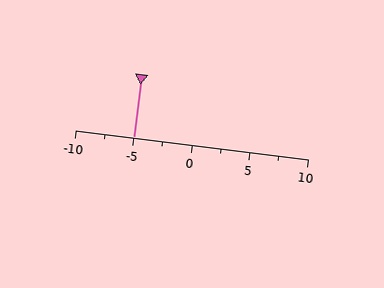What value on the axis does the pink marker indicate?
The marker indicates approximately -5.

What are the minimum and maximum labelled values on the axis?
The axis runs from -10 to 10.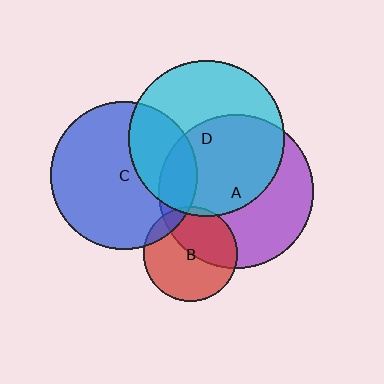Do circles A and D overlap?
Yes.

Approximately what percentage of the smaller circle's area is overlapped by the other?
Approximately 50%.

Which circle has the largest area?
Circle D (cyan).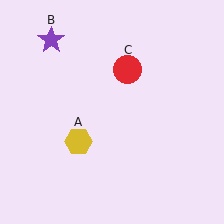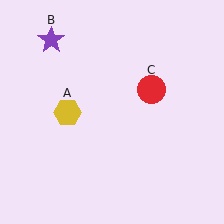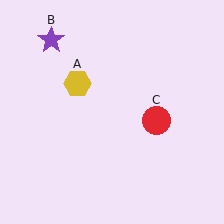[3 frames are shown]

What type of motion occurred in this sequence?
The yellow hexagon (object A), red circle (object C) rotated clockwise around the center of the scene.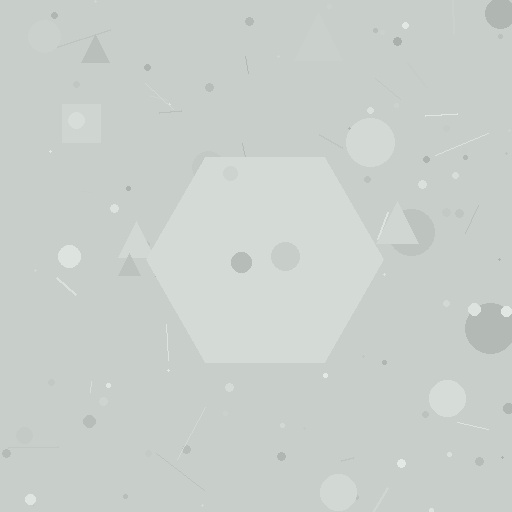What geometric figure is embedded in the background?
A hexagon is embedded in the background.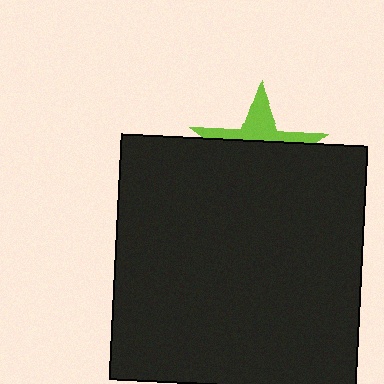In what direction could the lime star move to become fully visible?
The lime star could move up. That would shift it out from behind the black square entirely.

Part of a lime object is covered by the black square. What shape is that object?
It is a star.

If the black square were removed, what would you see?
You would see the complete lime star.